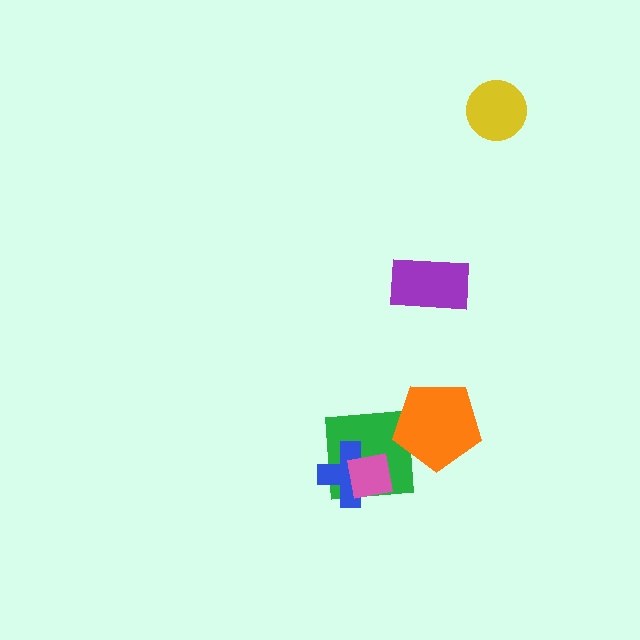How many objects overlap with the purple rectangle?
0 objects overlap with the purple rectangle.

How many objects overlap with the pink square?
2 objects overlap with the pink square.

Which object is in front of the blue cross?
The pink square is in front of the blue cross.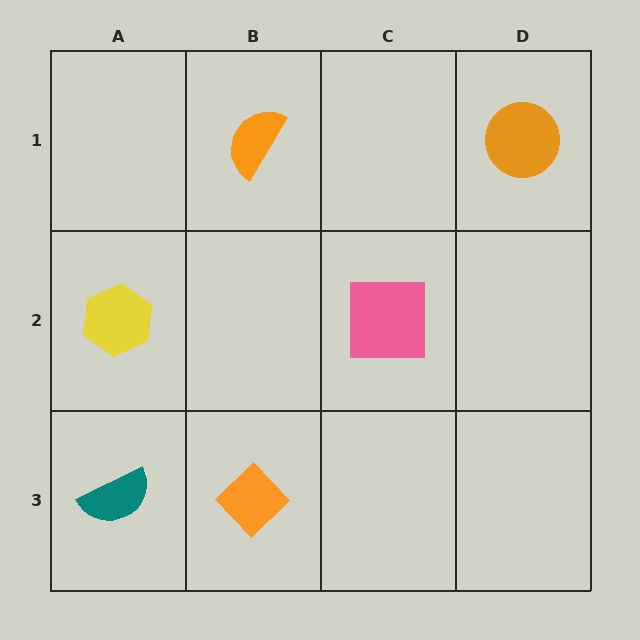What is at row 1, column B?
An orange semicircle.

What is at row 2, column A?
A yellow hexagon.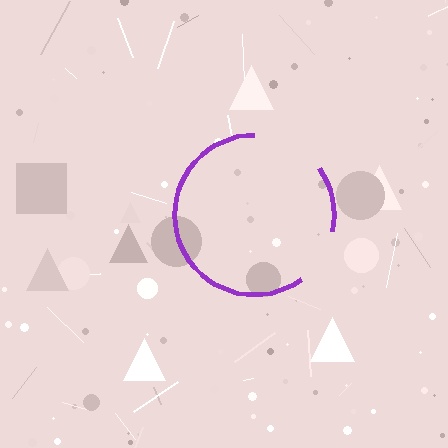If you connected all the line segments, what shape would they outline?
They would outline a circle.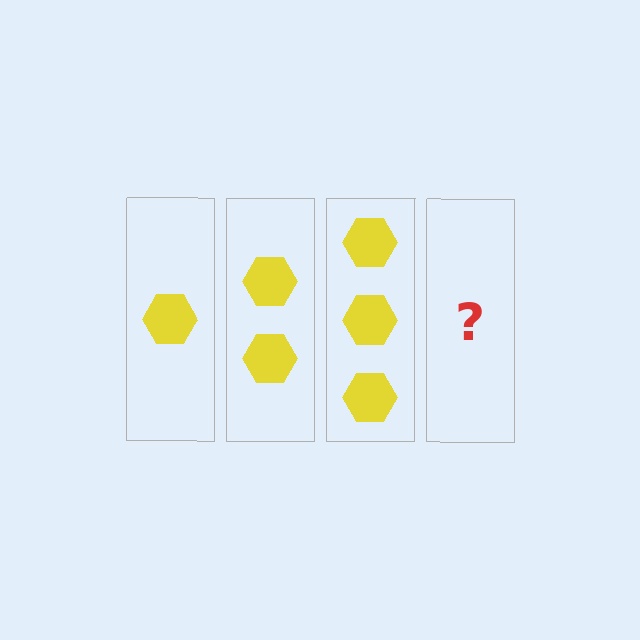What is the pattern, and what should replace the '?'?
The pattern is that each step adds one more hexagon. The '?' should be 4 hexagons.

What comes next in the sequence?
The next element should be 4 hexagons.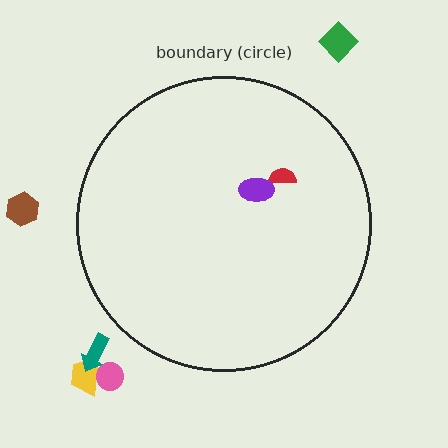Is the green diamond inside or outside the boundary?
Outside.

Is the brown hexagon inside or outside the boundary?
Outside.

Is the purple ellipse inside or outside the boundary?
Inside.